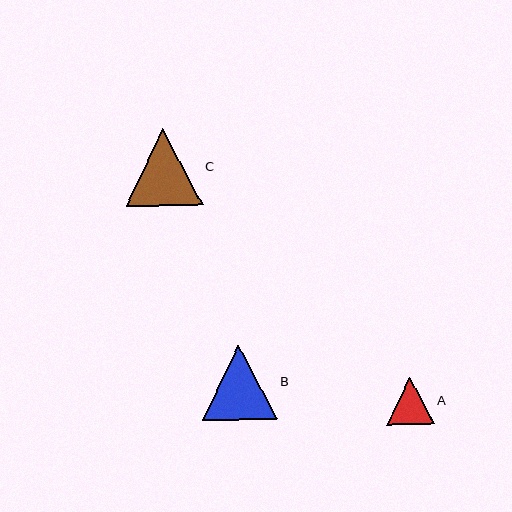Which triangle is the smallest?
Triangle A is the smallest with a size of approximately 48 pixels.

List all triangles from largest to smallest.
From largest to smallest: C, B, A.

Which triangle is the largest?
Triangle C is the largest with a size of approximately 77 pixels.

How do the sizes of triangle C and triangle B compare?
Triangle C and triangle B are approximately the same size.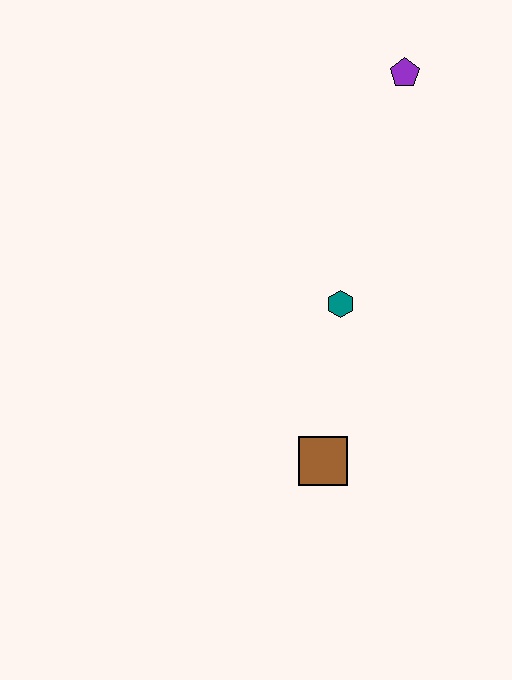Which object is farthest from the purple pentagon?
The brown square is farthest from the purple pentagon.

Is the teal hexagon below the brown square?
No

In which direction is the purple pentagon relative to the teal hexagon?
The purple pentagon is above the teal hexagon.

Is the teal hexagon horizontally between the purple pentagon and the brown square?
Yes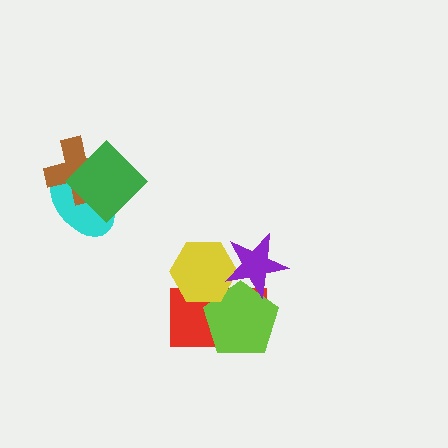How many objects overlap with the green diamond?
2 objects overlap with the green diamond.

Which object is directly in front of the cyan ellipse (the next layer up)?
The brown cross is directly in front of the cyan ellipse.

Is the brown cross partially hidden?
Yes, it is partially covered by another shape.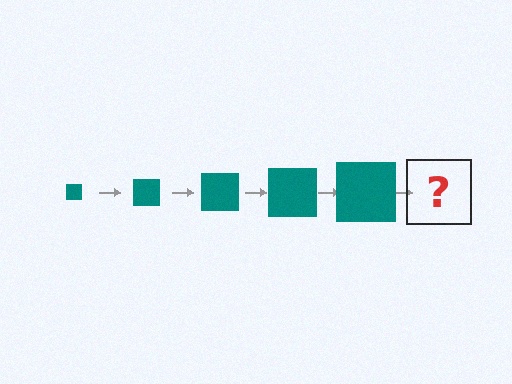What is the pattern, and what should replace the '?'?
The pattern is that the square gets progressively larger each step. The '?' should be a teal square, larger than the previous one.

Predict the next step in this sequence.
The next step is a teal square, larger than the previous one.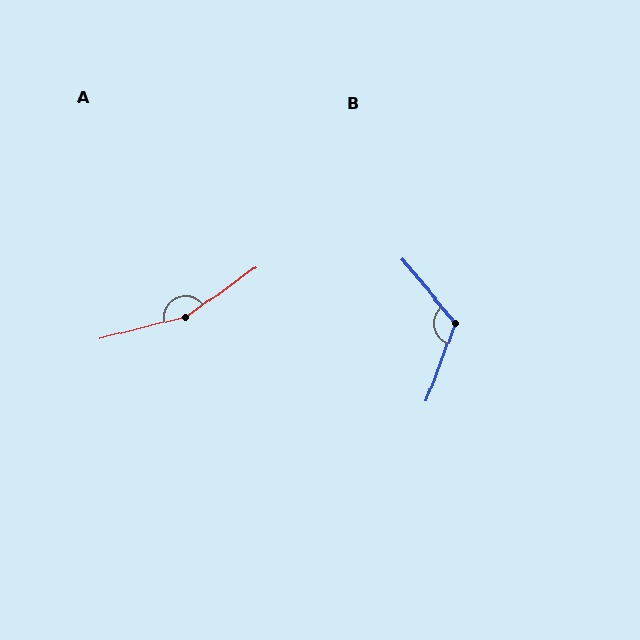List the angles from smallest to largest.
B (120°), A (159°).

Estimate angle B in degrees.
Approximately 120 degrees.